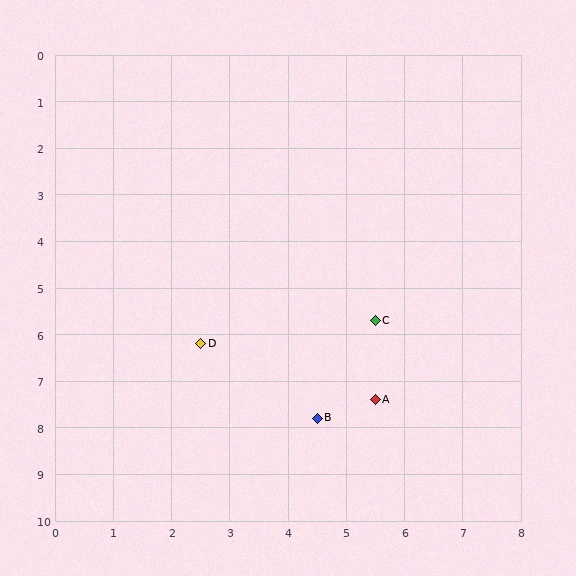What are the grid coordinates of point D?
Point D is at approximately (2.5, 6.2).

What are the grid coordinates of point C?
Point C is at approximately (5.5, 5.7).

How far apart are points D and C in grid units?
Points D and C are about 3.0 grid units apart.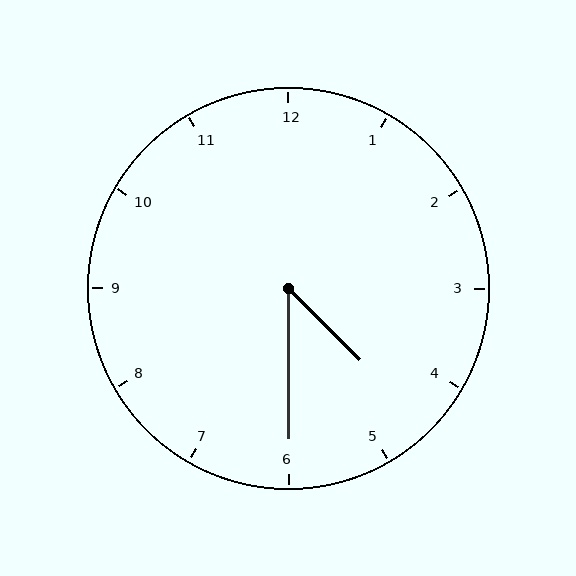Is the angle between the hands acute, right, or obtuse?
It is acute.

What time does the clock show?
4:30.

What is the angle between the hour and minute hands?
Approximately 45 degrees.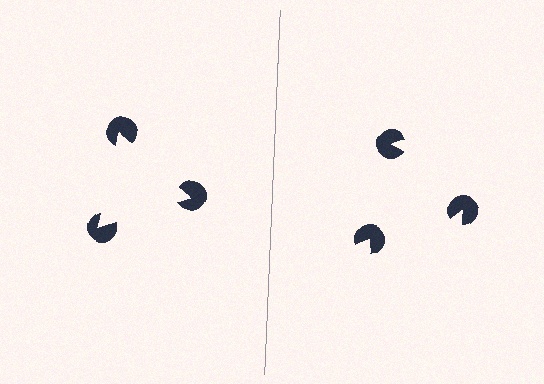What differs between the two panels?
The pac-man discs are positioned identically on both sides; only the wedge orientations differ. On the left they align to a triangle; on the right they are misaligned.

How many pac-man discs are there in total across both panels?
6 — 3 on each side.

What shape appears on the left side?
An illusory triangle.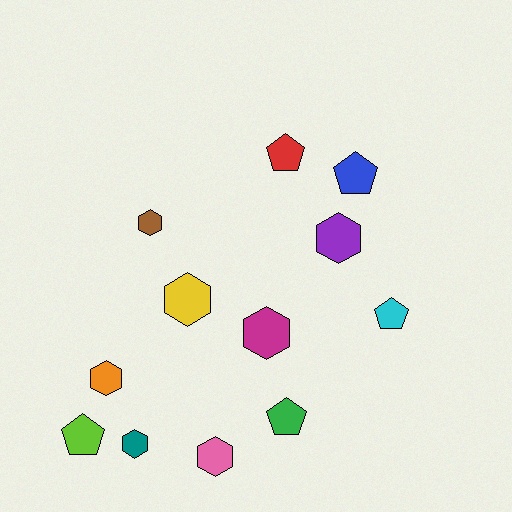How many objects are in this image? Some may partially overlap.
There are 12 objects.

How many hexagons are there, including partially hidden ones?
There are 7 hexagons.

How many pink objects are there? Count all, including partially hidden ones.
There is 1 pink object.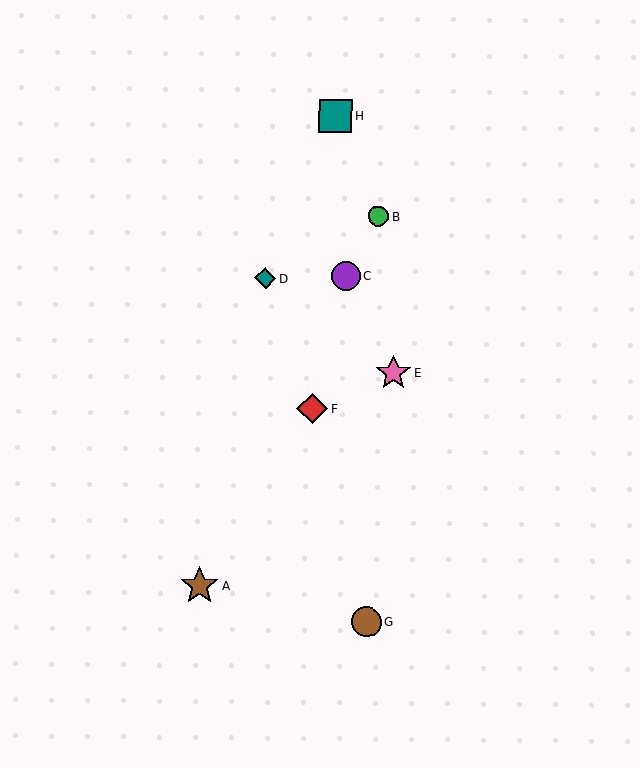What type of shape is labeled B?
Shape B is a green circle.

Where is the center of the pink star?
The center of the pink star is at (394, 373).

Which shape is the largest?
The brown star (labeled A) is the largest.